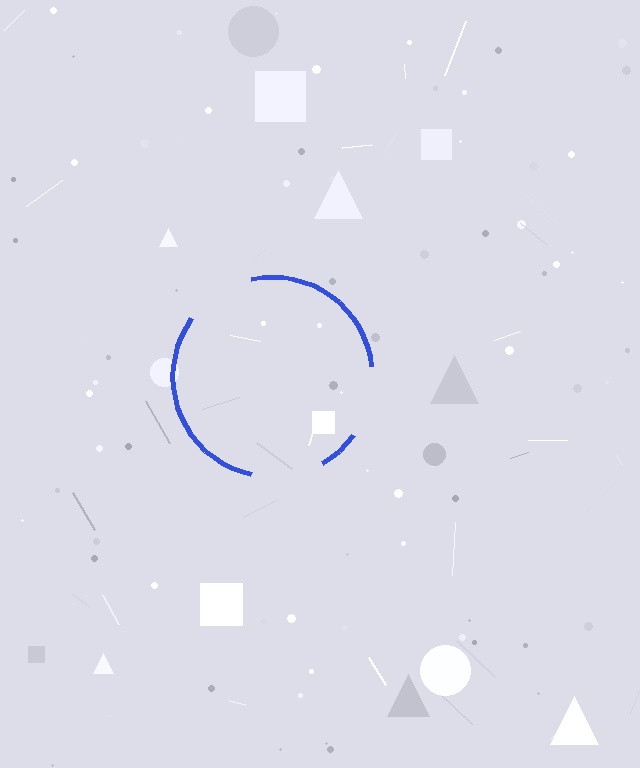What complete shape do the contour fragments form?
The contour fragments form a circle.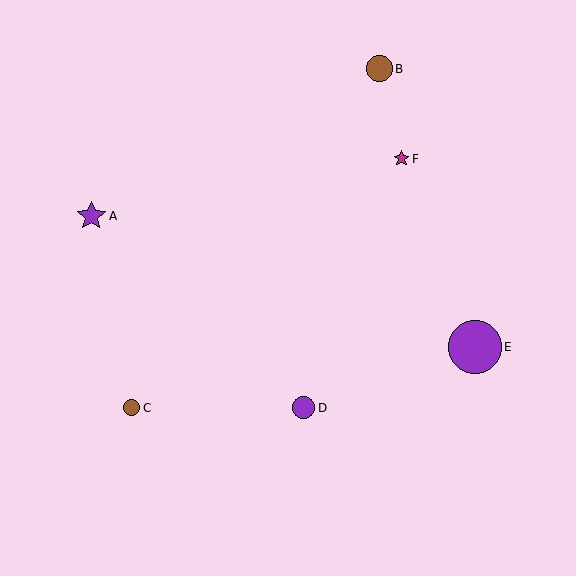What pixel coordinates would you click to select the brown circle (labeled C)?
Click at (132, 408) to select the brown circle C.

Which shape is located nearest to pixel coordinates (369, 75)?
The brown circle (labeled B) at (380, 69) is nearest to that location.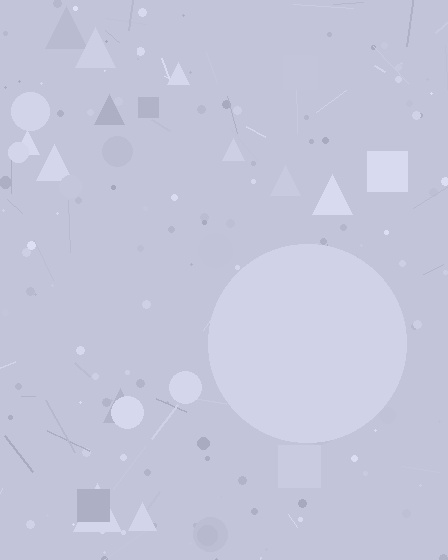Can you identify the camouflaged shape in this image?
The camouflaged shape is a circle.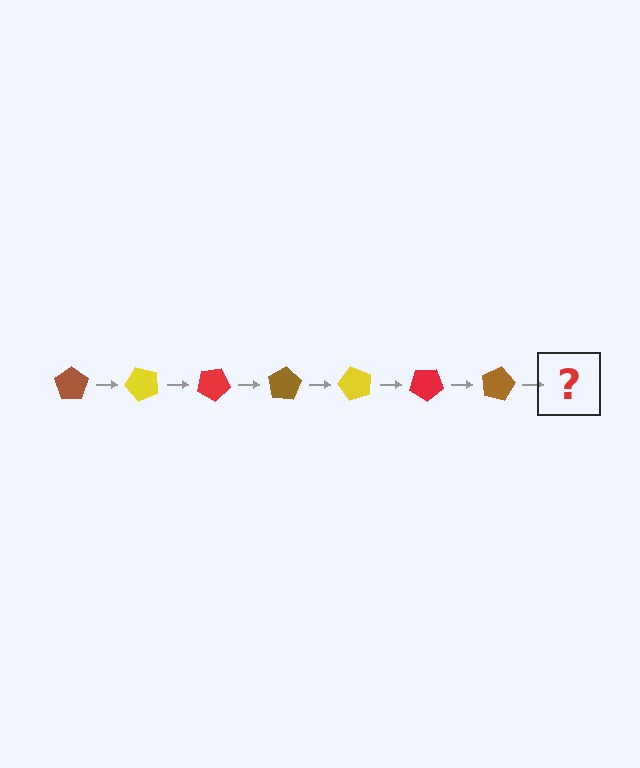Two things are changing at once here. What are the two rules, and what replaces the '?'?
The two rules are that it rotates 50 degrees each step and the color cycles through brown, yellow, and red. The '?' should be a yellow pentagon, rotated 350 degrees from the start.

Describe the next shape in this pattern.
It should be a yellow pentagon, rotated 350 degrees from the start.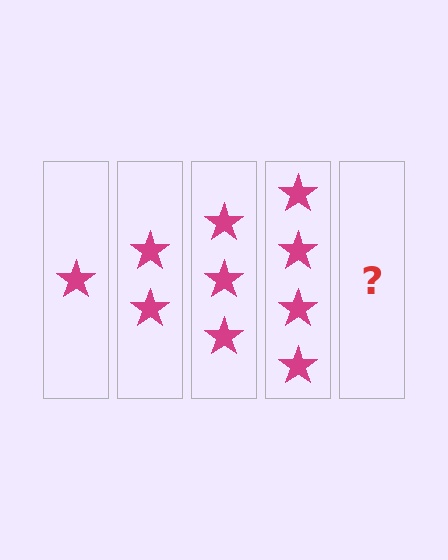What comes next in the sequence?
The next element should be 5 stars.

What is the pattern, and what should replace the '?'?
The pattern is that each step adds one more star. The '?' should be 5 stars.